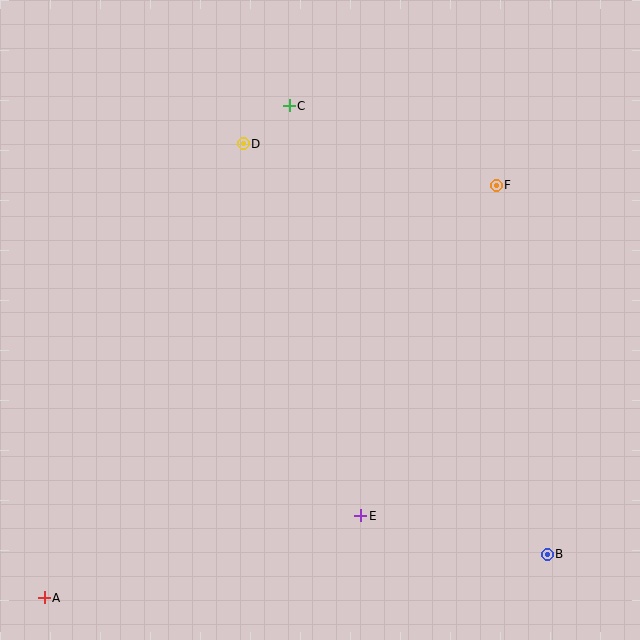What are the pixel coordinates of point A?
Point A is at (44, 598).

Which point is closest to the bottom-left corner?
Point A is closest to the bottom-left corner.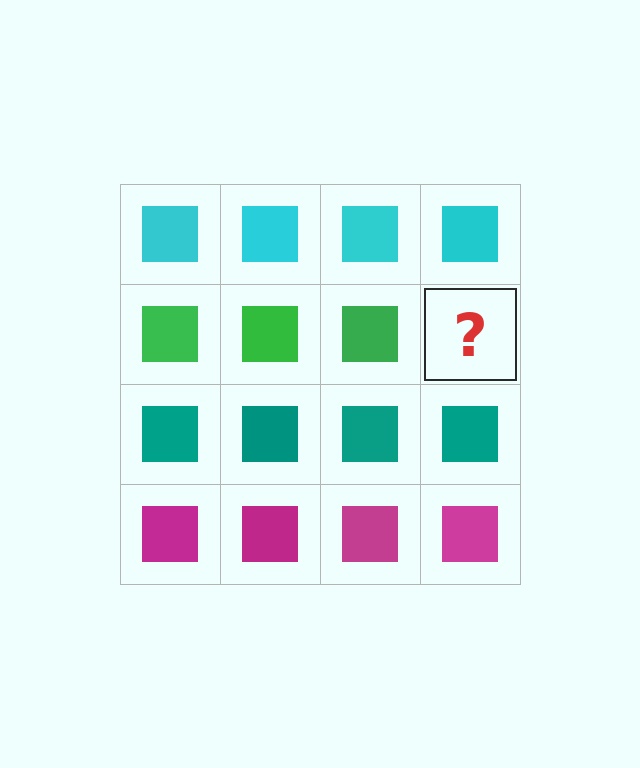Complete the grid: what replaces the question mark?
The question mark should be replaced with a green square.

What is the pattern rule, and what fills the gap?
The rule is that each row has a consistent color. The gap should be filled with a green square.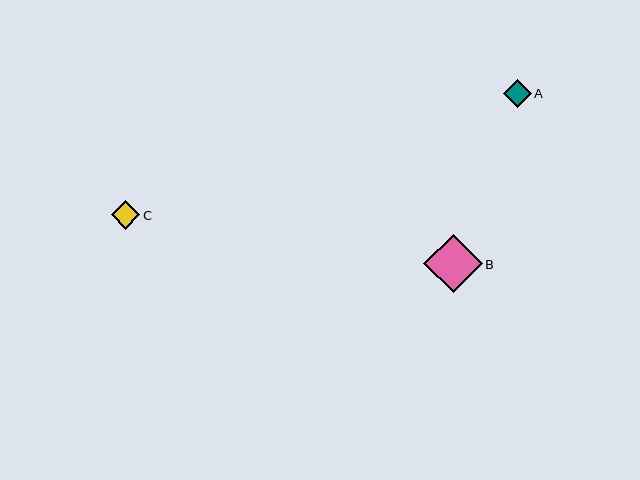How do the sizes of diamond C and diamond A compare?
Diamond C and diamond A are approximately the same size.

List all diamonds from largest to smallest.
From largest to smallest: B, C, A.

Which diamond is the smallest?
Diamond A is the smallest with a size of approximately 28 pixels.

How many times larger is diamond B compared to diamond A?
Diamond B is approximately 2.1 times the size of diamond A.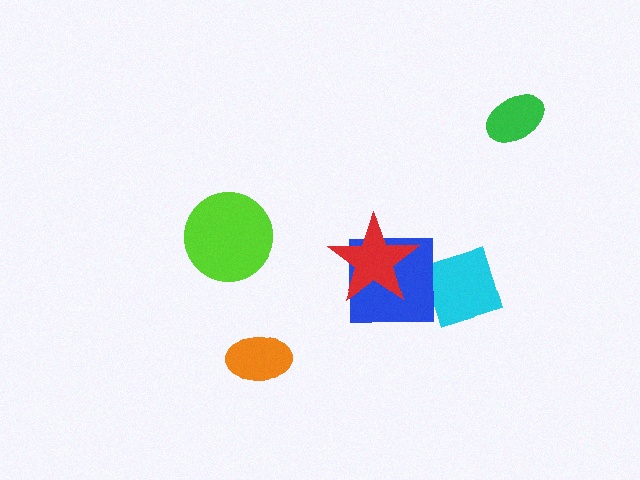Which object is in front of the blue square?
The red star is in front of the blue square.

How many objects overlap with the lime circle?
0 objects overlap with the lime circle.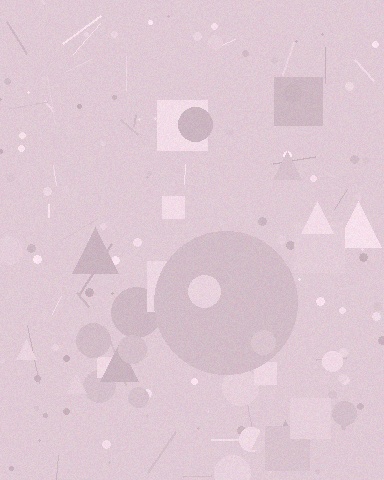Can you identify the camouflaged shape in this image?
The camouflaged shape is a circle.